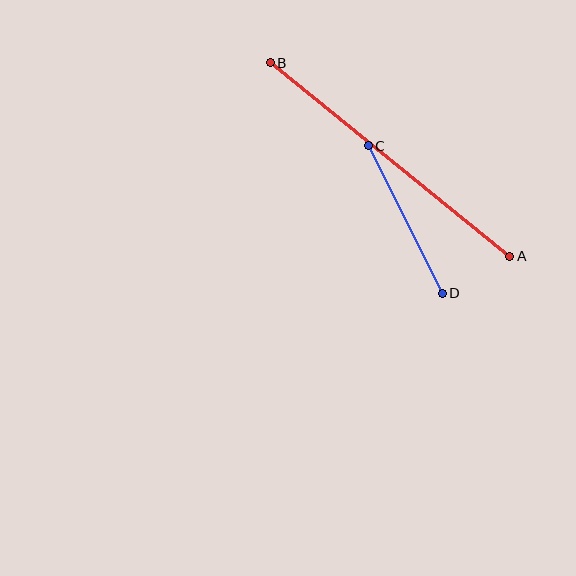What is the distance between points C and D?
The distance is approximately 165 pixels.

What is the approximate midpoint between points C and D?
The midpoint is at approximately (405, 219) pixels.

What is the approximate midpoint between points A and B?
The midpoint is at approximately (390, 159) pixels.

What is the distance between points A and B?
The distance is approximately 308 pixels.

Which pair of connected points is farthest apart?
Points A and B are farthest apart.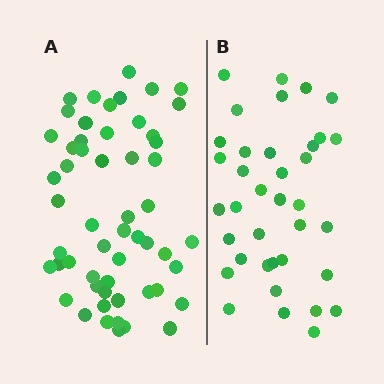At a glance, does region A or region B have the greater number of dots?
Region A (the left region) has more dots.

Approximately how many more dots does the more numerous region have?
Region A has approximately 20 more dots than region B.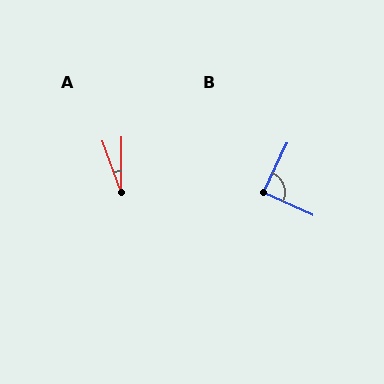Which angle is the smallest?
A, at approximately 20 degrees.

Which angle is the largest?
B, at approximately 89 degrees.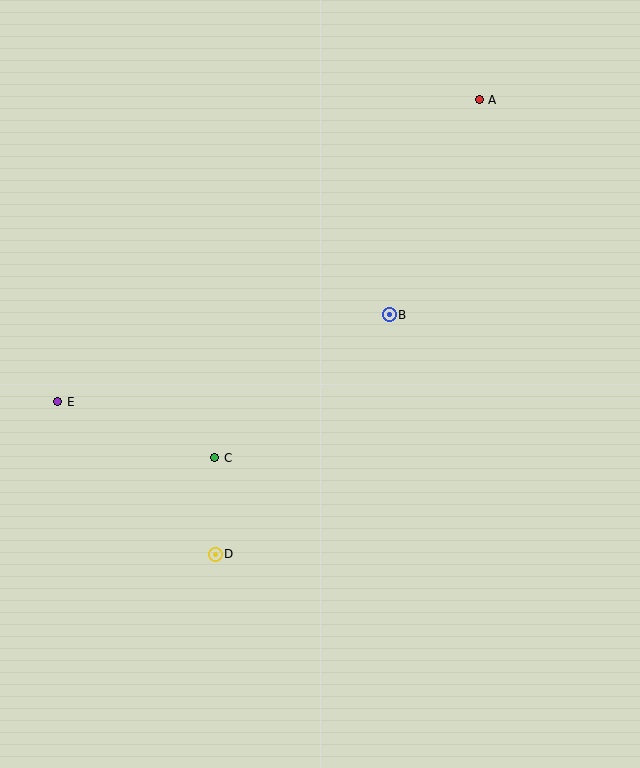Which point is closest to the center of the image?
Point B at (389, 315) is closest to the center.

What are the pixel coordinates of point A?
Point A is at (479, 100).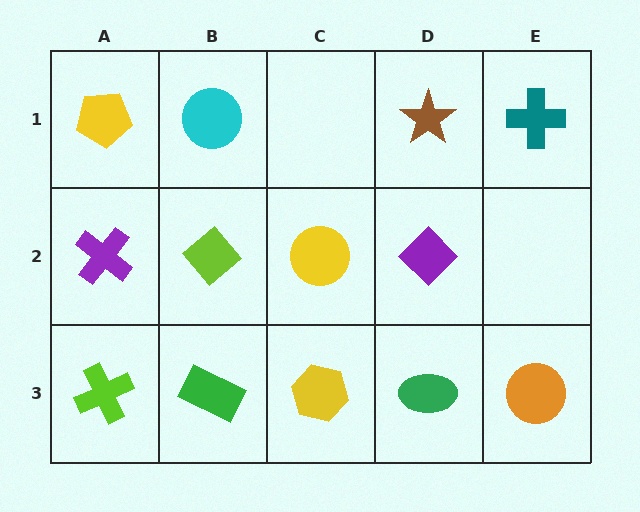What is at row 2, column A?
A purple cross.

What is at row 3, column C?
A yellow hexagon.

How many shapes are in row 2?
4 shapes.